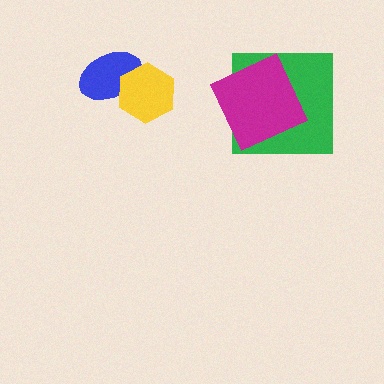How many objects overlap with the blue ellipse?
1 object overlaps with the blue ellipse.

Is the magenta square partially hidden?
No, no other shape covers it.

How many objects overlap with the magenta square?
1 object overlaps with the magenta square.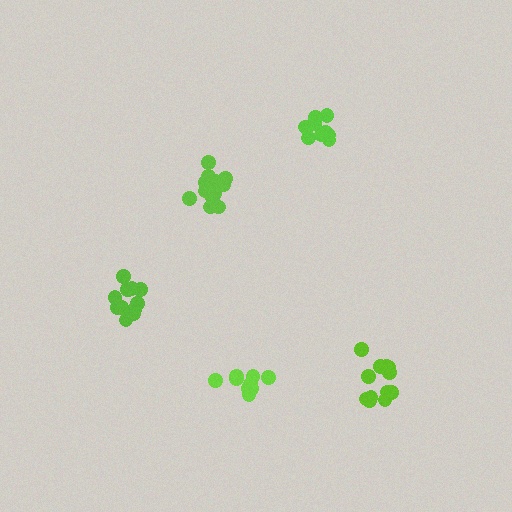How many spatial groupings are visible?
There are 5 spatial groupings.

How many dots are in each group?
Group 1: 11 dots, Group 2: 10 dots, Group 3: 15 dots, Group 4: 12 dots, Group 5: 12 dots (60 total).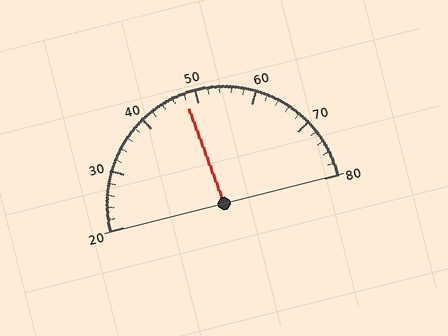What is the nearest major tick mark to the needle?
The nearest major tick mark is 50.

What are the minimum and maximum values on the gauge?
The gauge ranges from 20 to 80.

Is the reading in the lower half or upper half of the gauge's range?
The reading is in the lower half of the range (20 to 80).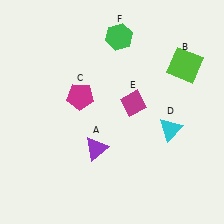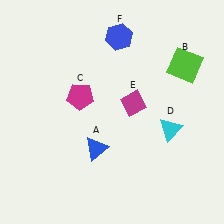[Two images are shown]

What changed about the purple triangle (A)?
In Image 1, A is purple. In Image 2, it changed to blue.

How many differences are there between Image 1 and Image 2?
There are 2 differences between the two images.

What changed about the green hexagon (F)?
In Image 1, F is green. In Image 2, it changed to blue.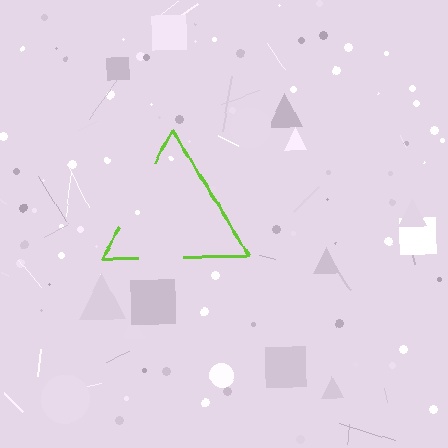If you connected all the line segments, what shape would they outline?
They would outline a triangle.